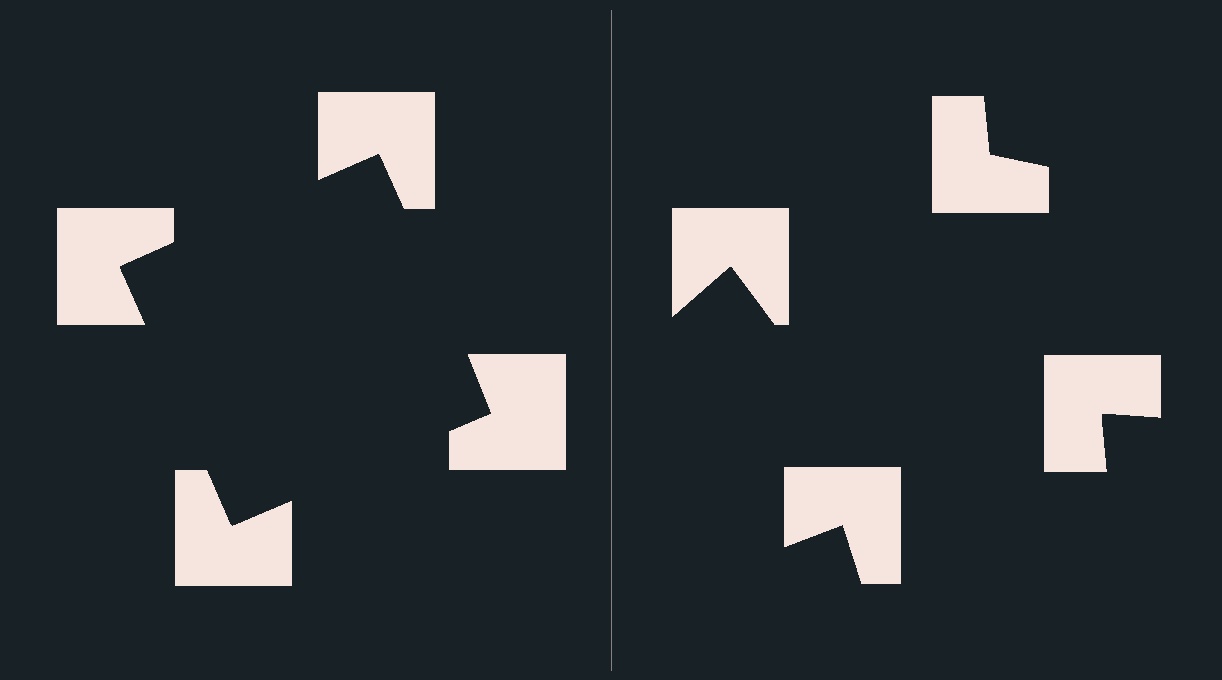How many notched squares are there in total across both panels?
8 — 4 on each side.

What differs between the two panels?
The notched squares are positioned identically on both sides; only the wedge orientations differ. On the left they align to a square; on the right they are misaligned.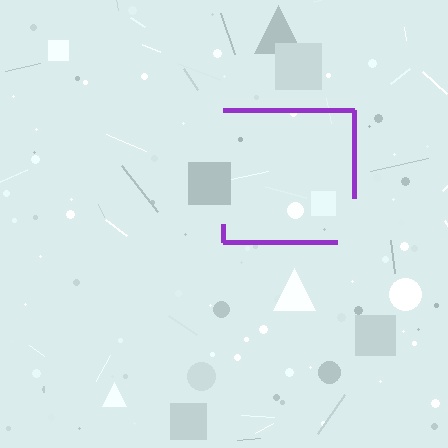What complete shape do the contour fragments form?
The contour fragments form a square.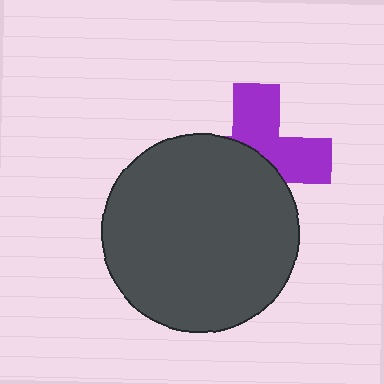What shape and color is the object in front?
The object in front is a dark gray circle.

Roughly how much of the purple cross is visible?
About half of it is visible (roughly 46%).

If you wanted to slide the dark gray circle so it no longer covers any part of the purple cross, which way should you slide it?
Slide it down — that is the most direct way to separate the two shapes.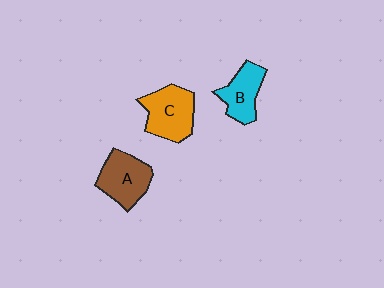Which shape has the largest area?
Shape C (orange).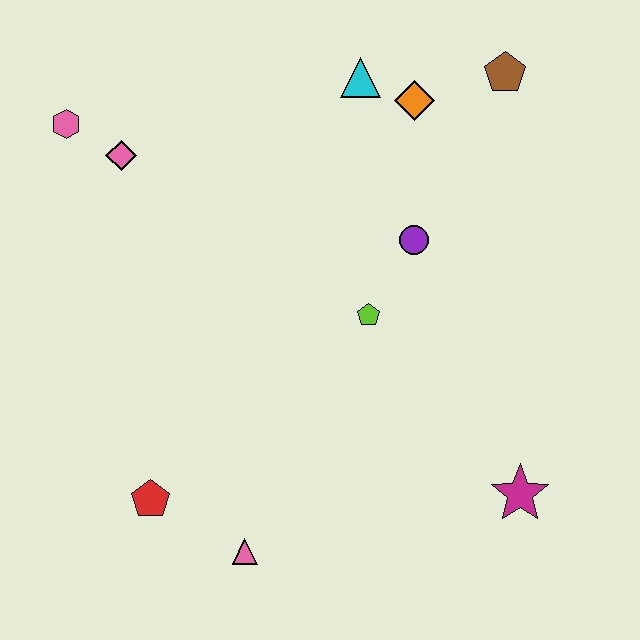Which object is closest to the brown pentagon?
The orange diamond is closest to the brown pentagon.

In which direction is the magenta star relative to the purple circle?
The magenta star is below the purple circle.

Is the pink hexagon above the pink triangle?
Yes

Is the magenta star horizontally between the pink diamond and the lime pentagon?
No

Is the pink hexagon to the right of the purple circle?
No